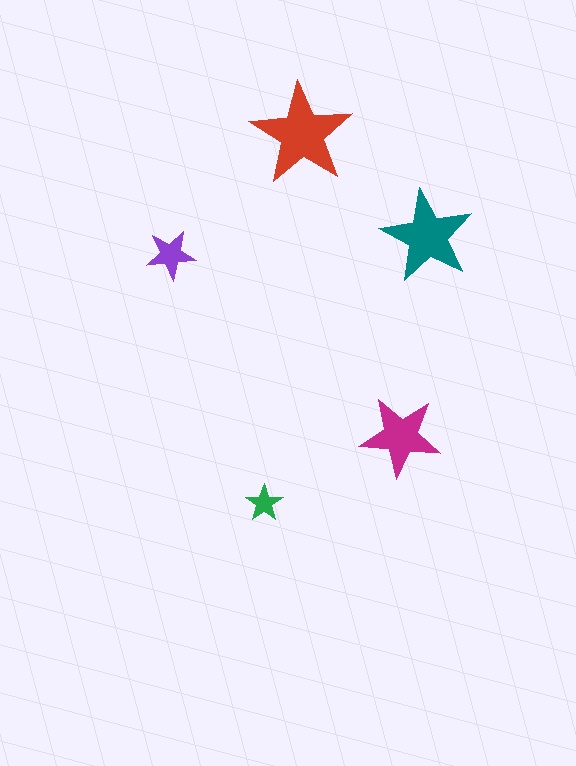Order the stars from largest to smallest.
the red one, the teal one, the magenta one, the purple one, the green one.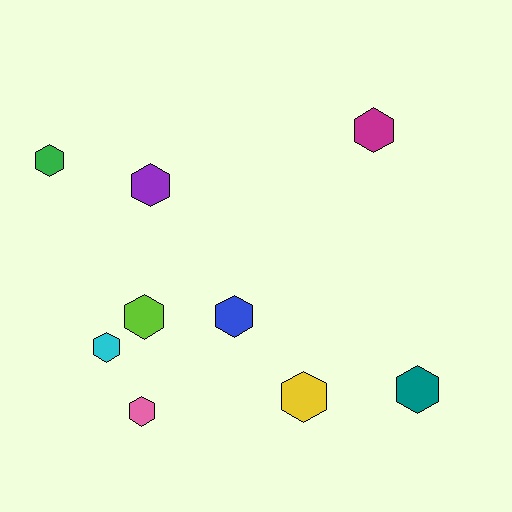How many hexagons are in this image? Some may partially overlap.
There are 9 hexagons.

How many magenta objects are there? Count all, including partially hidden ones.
There is 1 magenta object.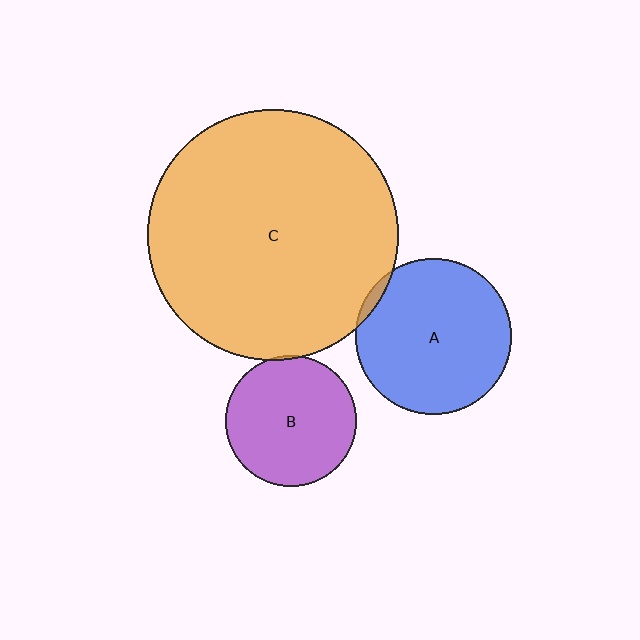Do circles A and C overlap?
Yes.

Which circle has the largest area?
Circle C (orange).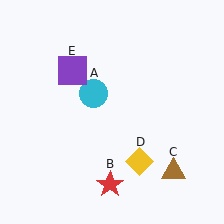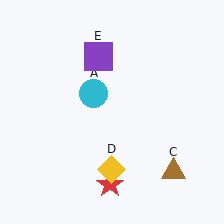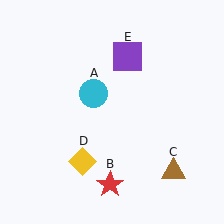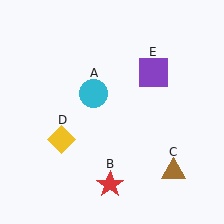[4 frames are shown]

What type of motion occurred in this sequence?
The yellow diamond (object D), purple square (object E) rotated clockwise around the center of the scene.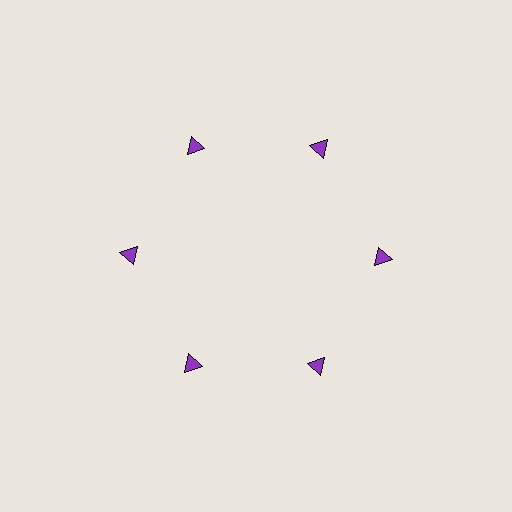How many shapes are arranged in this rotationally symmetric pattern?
There are 6 shapes, arranged in 6 groups of 1.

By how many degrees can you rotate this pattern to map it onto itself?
The pattern maps onto itself every 60 degrees of rotation.